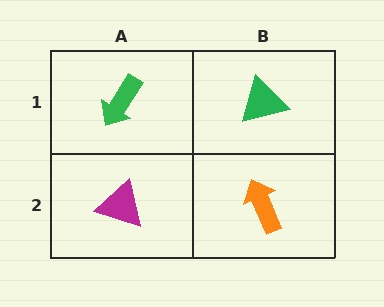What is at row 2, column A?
A magenta triangle.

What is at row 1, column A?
A green arrow.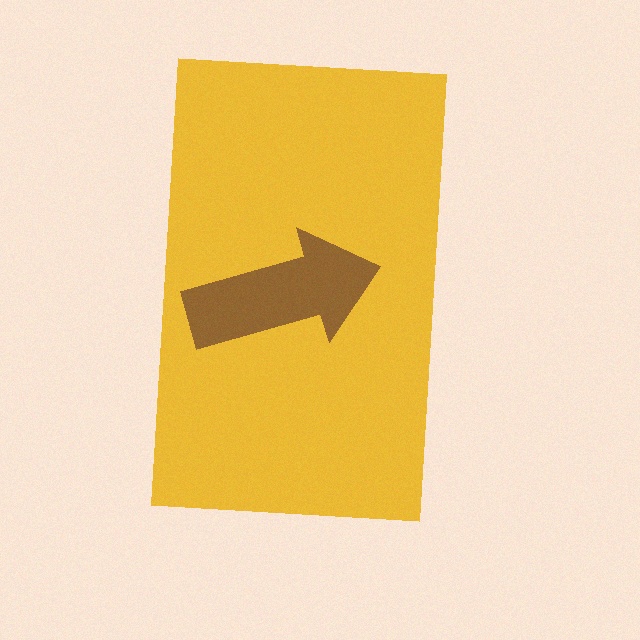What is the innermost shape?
The brown arrow.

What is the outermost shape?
The yellow rectangle.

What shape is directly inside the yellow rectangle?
The brown arrow.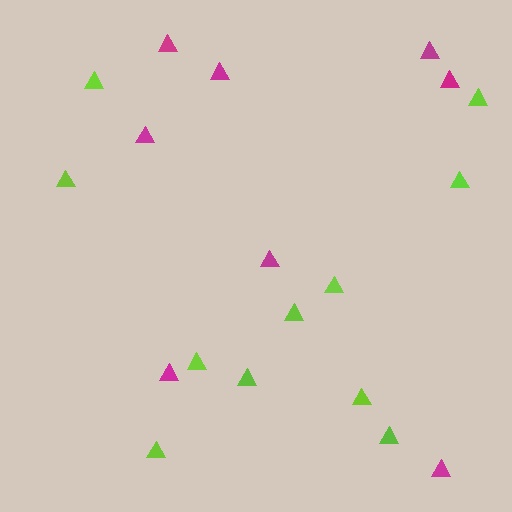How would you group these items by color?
There are 2 groups: one group of lime triangles (11) and one group of magenta triangles (8).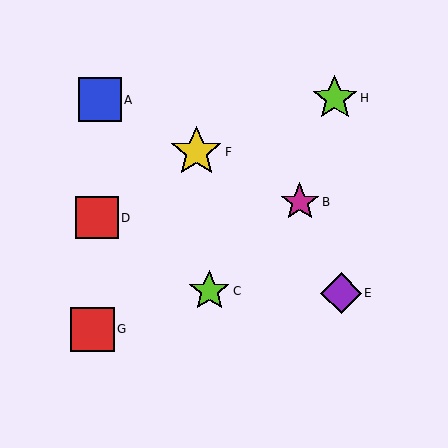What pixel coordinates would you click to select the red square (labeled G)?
Click at (92, 329) to select the red square G.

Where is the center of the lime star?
The center of the lime star is at (209, 291).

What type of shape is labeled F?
Shape F is a yellow star.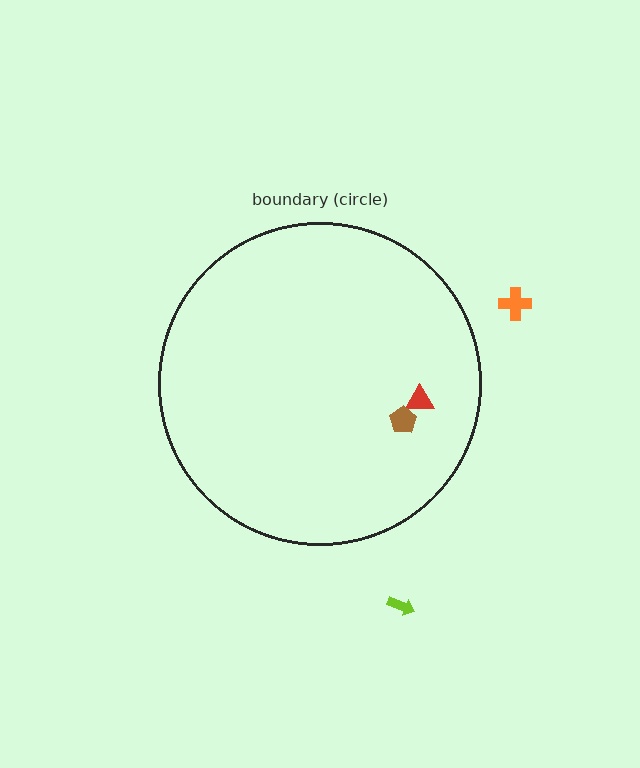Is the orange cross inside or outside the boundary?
Outside.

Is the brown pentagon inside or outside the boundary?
Inside.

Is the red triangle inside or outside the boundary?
Inside.